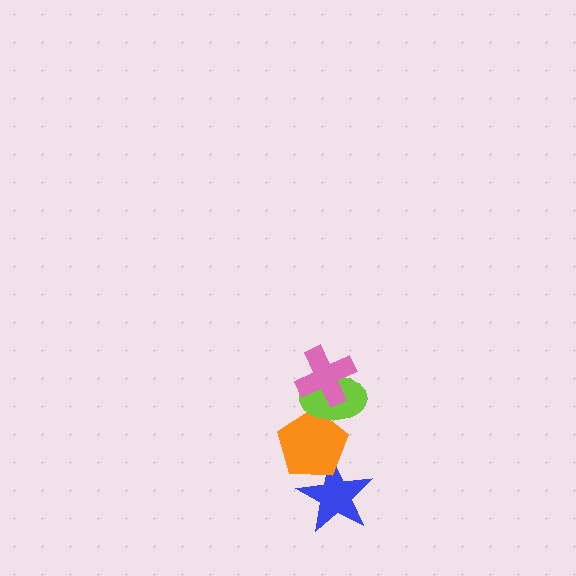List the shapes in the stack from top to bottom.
From top to bottom: the pink cross, the lime ellipse, the orange pentagon, the blue star.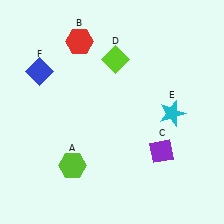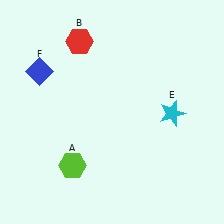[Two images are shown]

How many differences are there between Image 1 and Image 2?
There are 2 differences between the two images.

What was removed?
The purple diamond (C), the lime diamond (D) were removed in Image 2.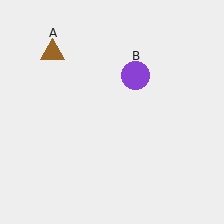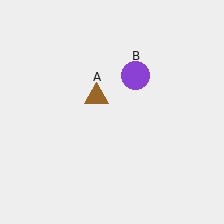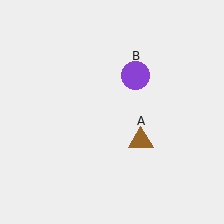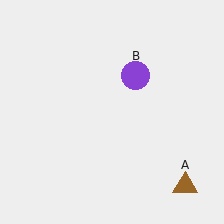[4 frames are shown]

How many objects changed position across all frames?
1 object changed position: brown triangle (object A).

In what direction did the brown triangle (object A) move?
The brown triangle (object A) moved down and to the right.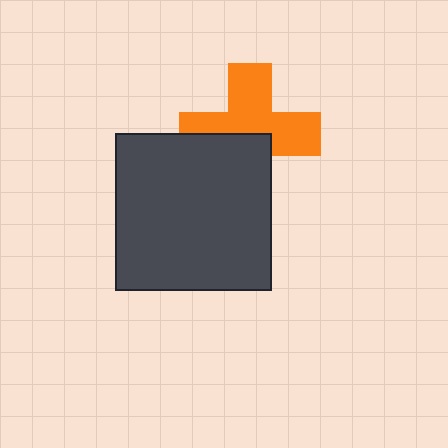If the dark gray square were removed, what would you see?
You would see the complete orange cross.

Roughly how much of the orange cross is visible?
About half of it is visible (roughly 60%).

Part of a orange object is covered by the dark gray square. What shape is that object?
It is a cross.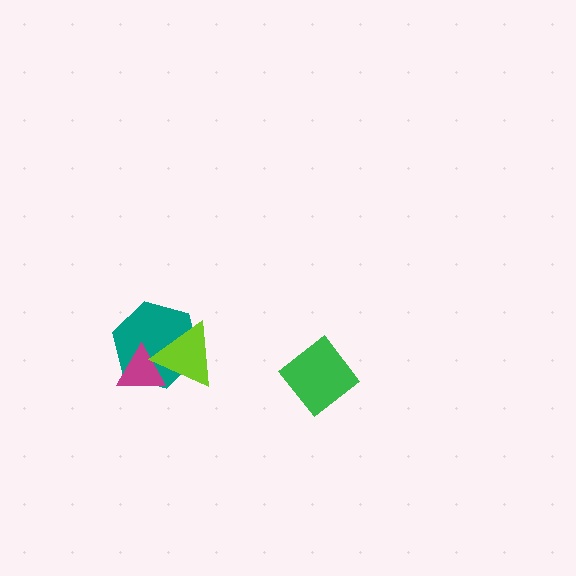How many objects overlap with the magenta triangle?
2 objects overlap with the magenta triangle.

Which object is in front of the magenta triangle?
The lime triangle is in front of the magenta triangle.